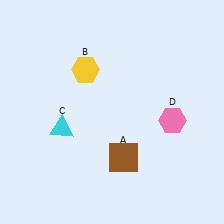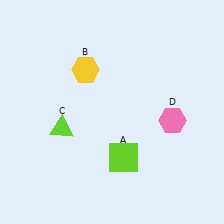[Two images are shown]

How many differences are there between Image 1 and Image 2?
There are 2 differences between the two images.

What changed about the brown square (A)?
In Image 1, A is brown. In Image 2, it changed to lime.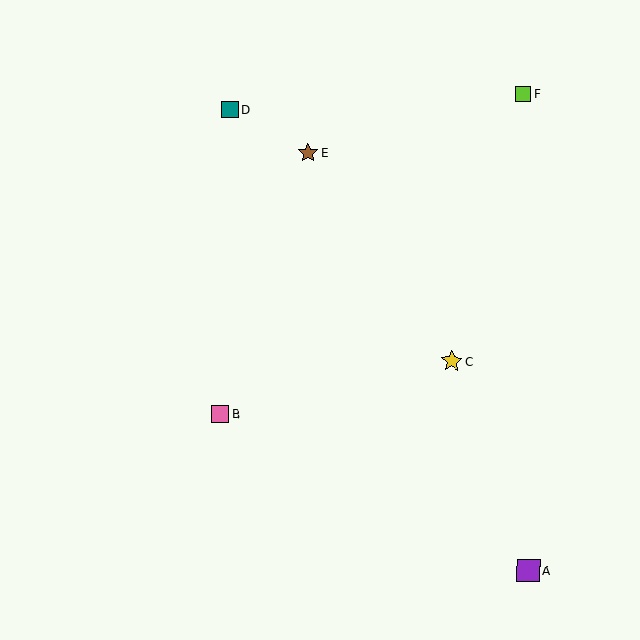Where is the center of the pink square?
The center of the pink square is at (220, 415).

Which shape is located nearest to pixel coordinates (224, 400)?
The pink square (labeled B) at (220, 415) is nearest to that location.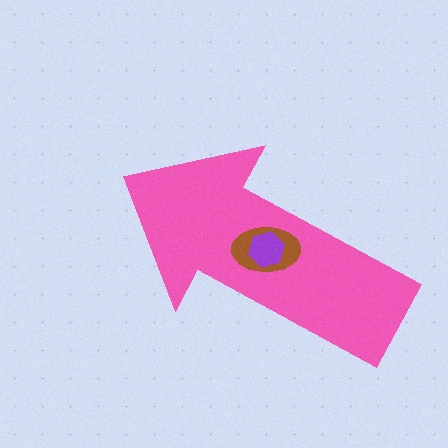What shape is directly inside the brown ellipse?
The purple hexagon.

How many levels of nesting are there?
3.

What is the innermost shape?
The purple hexagon.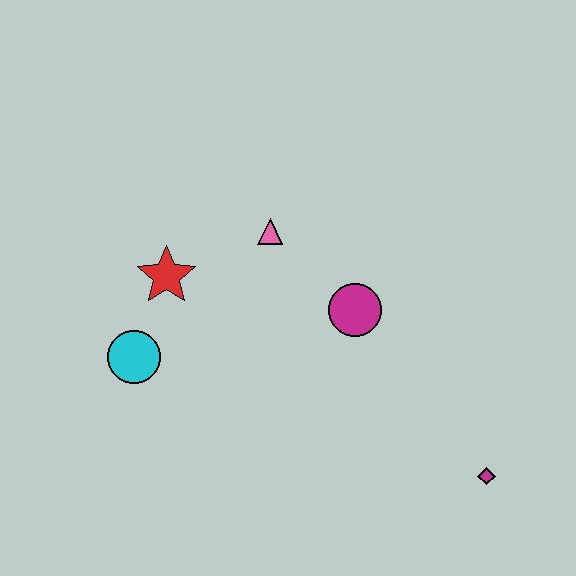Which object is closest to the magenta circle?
The pink triangle is closest to the magenta circle.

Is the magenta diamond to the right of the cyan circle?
Yes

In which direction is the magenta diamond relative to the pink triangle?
The magenta diamond is below the pink triangle.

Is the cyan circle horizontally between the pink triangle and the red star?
No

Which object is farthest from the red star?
The magenta diamond is farthest from the red star.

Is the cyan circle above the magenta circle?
No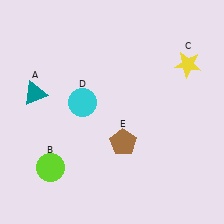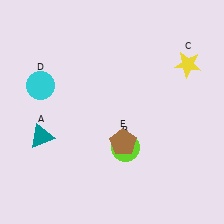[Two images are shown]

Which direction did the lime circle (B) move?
The lime circle (B) moved right.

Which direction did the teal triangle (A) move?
The teal triangle (A) moved down.